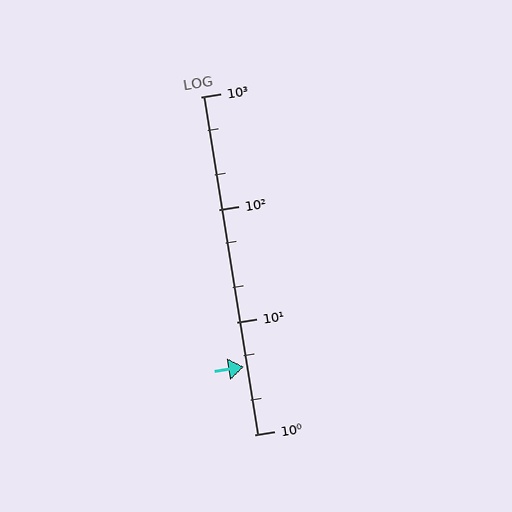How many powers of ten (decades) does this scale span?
The scale spans 3 decades, from 1 to 1000.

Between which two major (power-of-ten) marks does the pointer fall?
The pointer is between 1 and 10.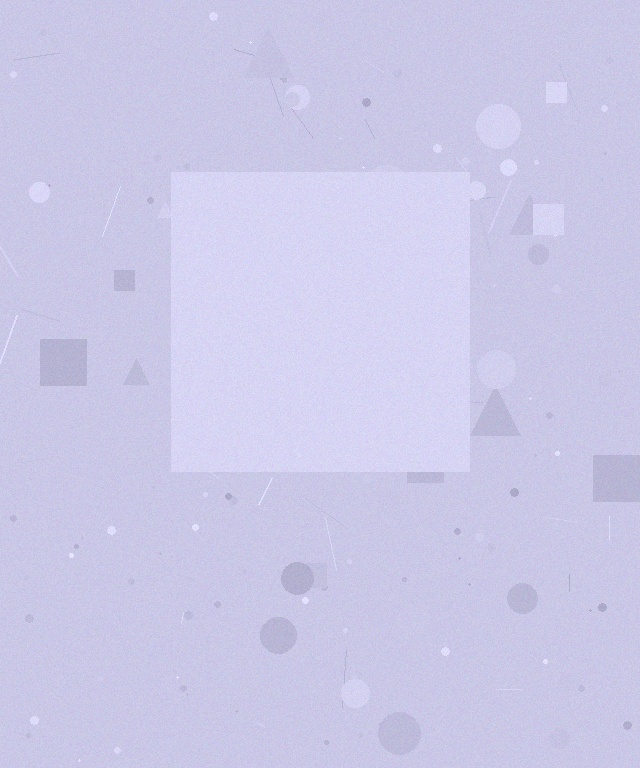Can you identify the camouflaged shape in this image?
The camouflaged shape is a square.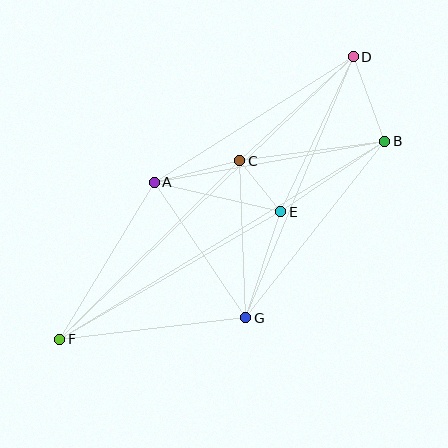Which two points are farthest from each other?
Points D and F are farthest from each other.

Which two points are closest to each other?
Points C and E are closest to each other.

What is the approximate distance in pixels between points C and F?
The distance between C and F is approximately 254 pixels.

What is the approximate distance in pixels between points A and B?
The distance between A and B is approximately 234 pixels.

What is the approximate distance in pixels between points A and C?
The distance between A and C is approximately 88 pixels.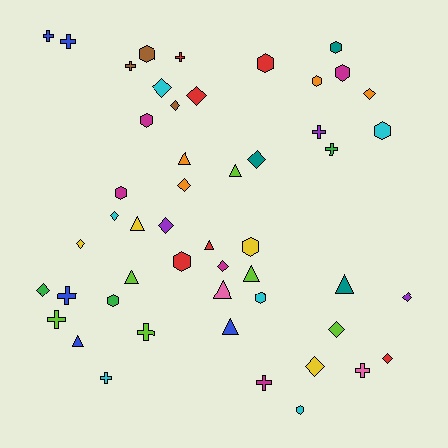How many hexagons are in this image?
There are 13 hexagons.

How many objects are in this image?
There are 50 objects.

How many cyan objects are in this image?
There are 6 cyan objects.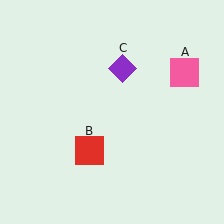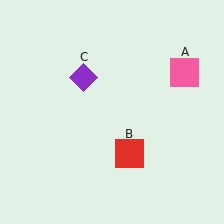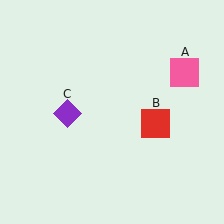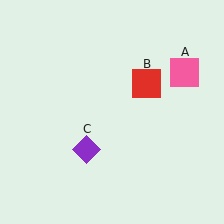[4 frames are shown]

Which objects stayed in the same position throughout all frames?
Pink square (object A) remained stationary.